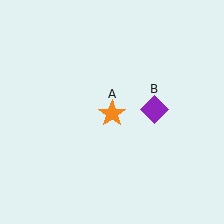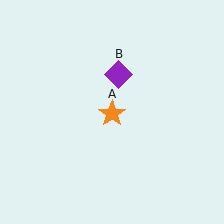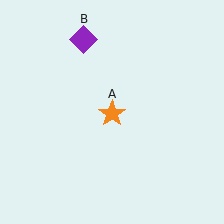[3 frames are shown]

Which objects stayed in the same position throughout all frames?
Orange star (object A) remained stationary.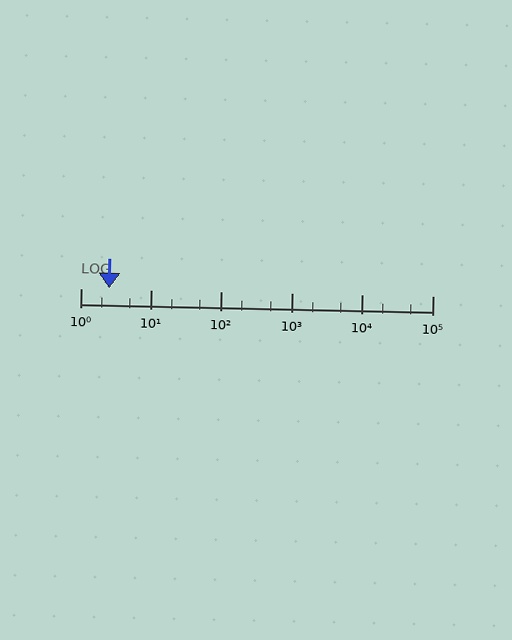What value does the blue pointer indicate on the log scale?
The pointer indicates approximately 2.5.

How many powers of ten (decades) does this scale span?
The scale spans 5 decades, from 1 to 100000.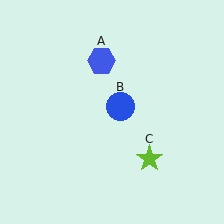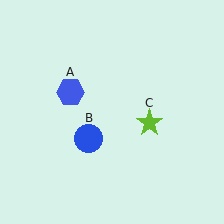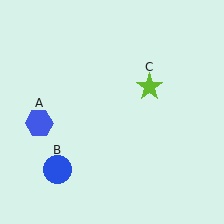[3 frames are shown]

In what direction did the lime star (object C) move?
The lime star (object C) moved up.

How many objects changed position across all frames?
3 objects changed position: blue hexagon (object A), blue circle (object B), lime star (object C).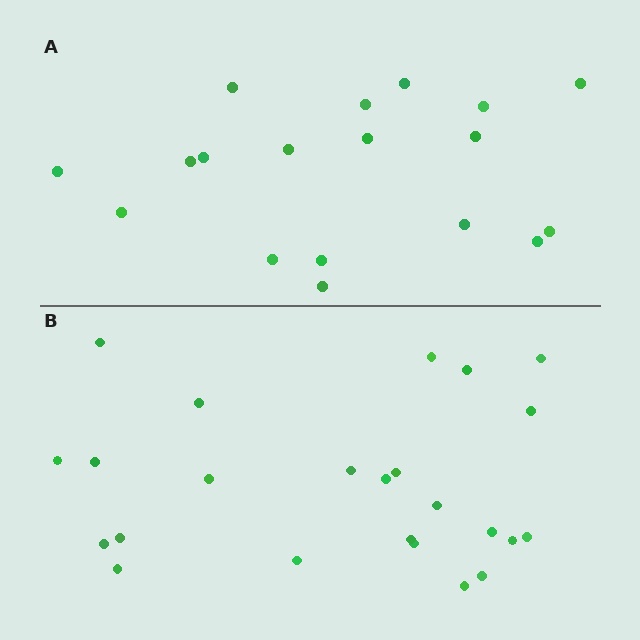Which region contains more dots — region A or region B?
Region B (the bottom region) has more dots.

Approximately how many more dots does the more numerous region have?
Region B has about 6 more dots than region A.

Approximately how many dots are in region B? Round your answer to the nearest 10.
About 20 dots. (The exact count is 24, which rounds to 20.)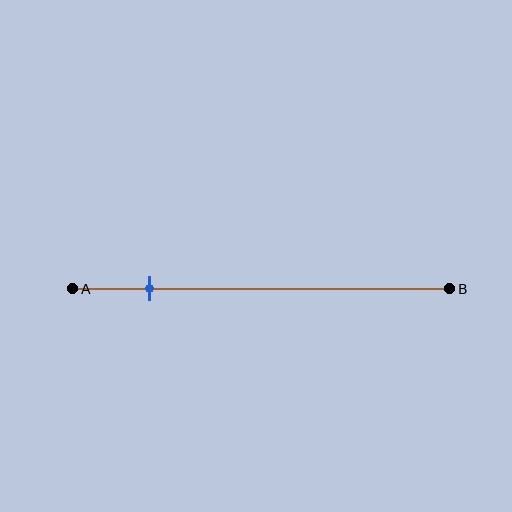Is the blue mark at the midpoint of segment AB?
No, the mark is at about 20% from A, not at the 50% midpoint.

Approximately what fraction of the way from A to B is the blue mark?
The blue mark is approximately 20% of the way from A to B.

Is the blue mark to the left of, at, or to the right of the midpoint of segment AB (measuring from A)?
The blue mark is to the left of the midpoint of segment AB.